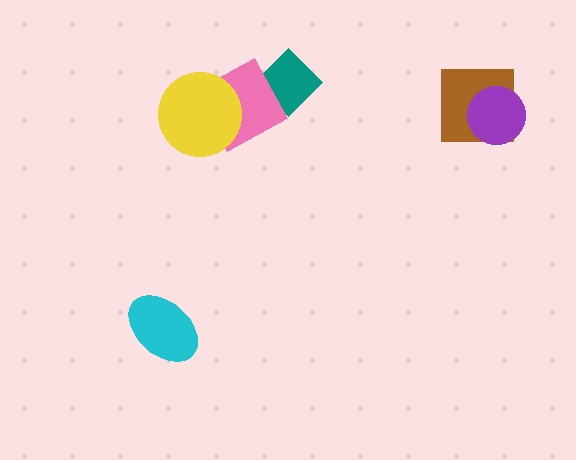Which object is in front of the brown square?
The purple circle is in front of the brown square.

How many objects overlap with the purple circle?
1 object overlaps with the purple circle.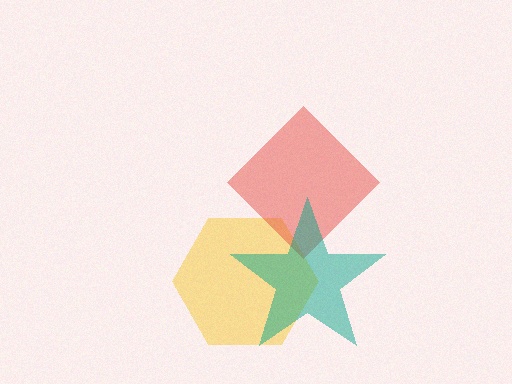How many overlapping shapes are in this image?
There are 3 overlapping shapes in the image.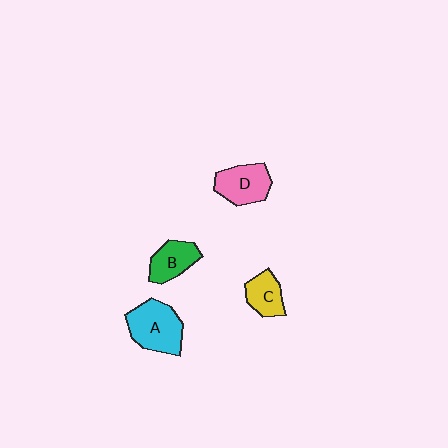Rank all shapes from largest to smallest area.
From largest to smallest: A (cyan), D (pink), B (green), C (yellow).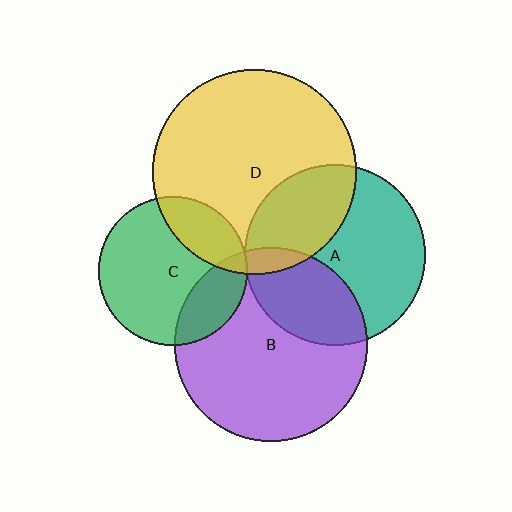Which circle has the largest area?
Circle D (yellow).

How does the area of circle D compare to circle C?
Approximately 1.9 times.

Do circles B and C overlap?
Yes.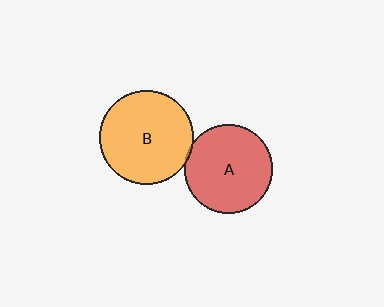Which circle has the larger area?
Circle B (orange).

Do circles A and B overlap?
Yes.